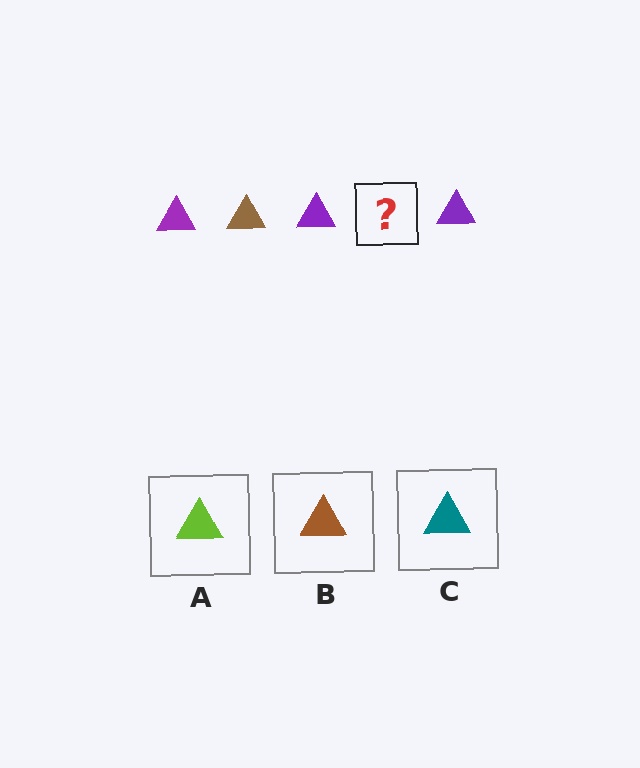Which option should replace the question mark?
Option B.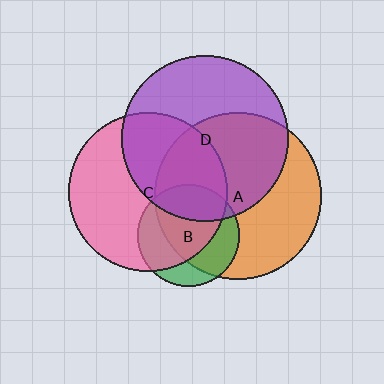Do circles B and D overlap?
Yes.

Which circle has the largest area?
Circle D (purple).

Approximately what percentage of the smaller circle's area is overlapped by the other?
Approximately 25%.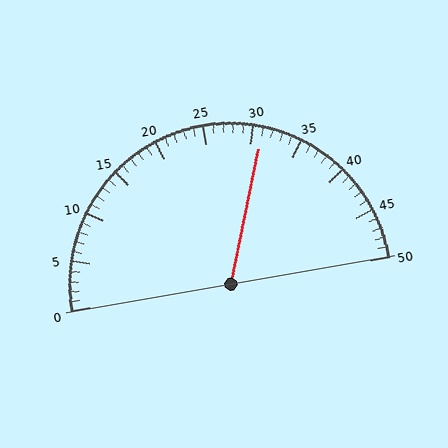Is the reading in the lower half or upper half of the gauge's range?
The reading is in the upper half of the range (0 to 50).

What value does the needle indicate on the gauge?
The needle indicates approximately 31.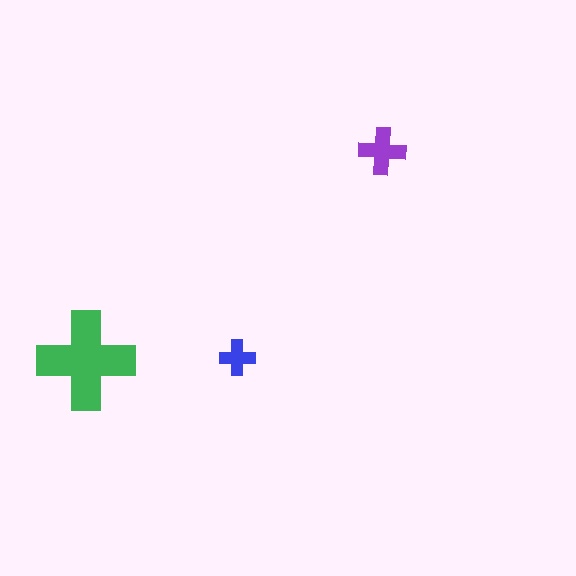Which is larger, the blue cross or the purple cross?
The purple one.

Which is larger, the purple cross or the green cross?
The green one.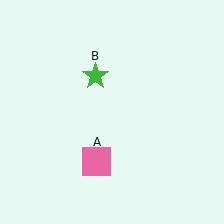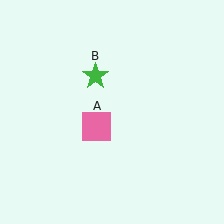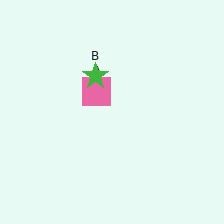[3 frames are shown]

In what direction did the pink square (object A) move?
The pink square (object A) moved up.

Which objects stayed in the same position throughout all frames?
Green star (object B) remained stationary.